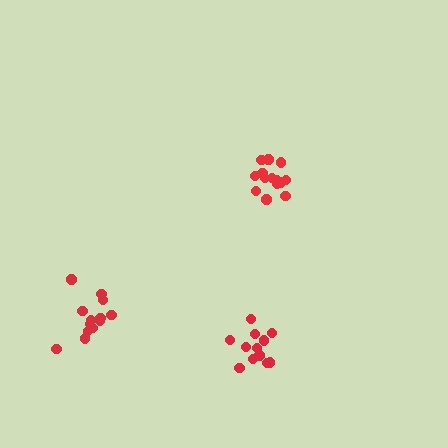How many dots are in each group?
Group 1: 14 dots, Group 2: 13 dots, Group 3: 13 dots (40 total).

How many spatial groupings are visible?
There are 3 spatial groupings.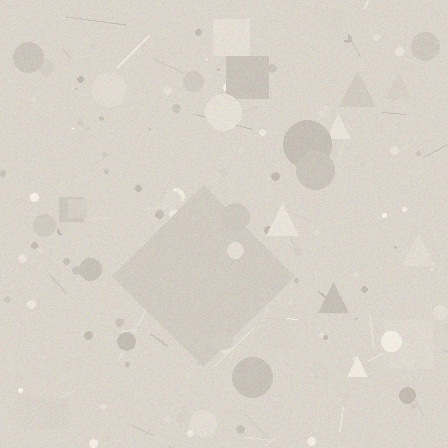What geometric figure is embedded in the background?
A diamond is embedded in the background.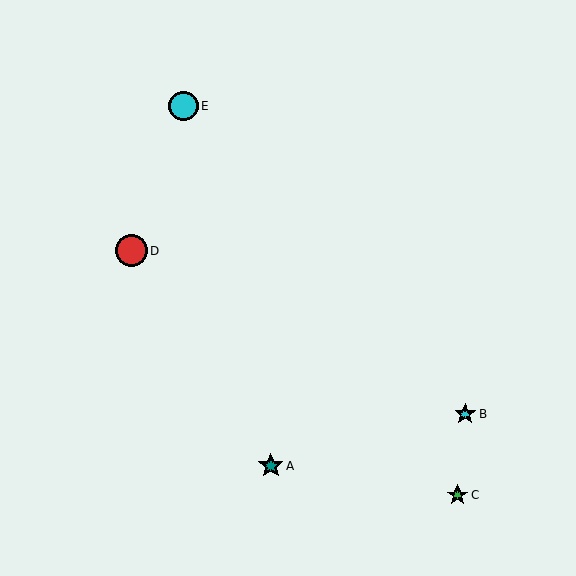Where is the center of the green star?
The center of the green star is at (457, 495).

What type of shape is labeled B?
Shape B is a cyan star.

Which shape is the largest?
The red circle (labeled D) is the largest.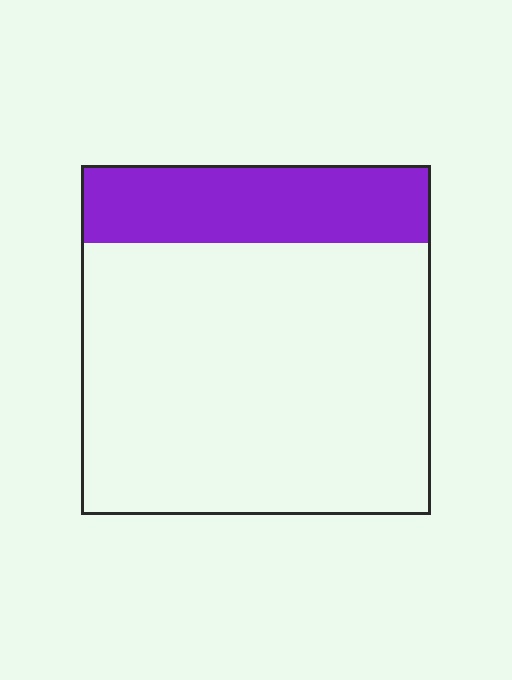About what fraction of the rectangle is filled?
About one fifth (1/5).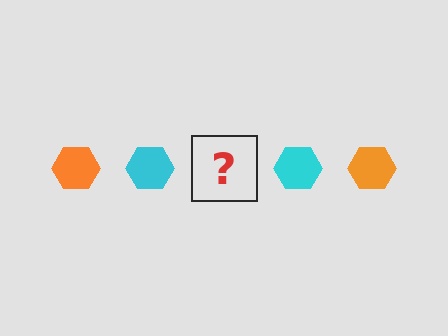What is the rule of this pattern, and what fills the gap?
The rule is that the pattern cycles through orange, cyan hexagons. The gap should be filled with an orange hexagon.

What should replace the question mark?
The question mark should be replaced with an orange hexagon.